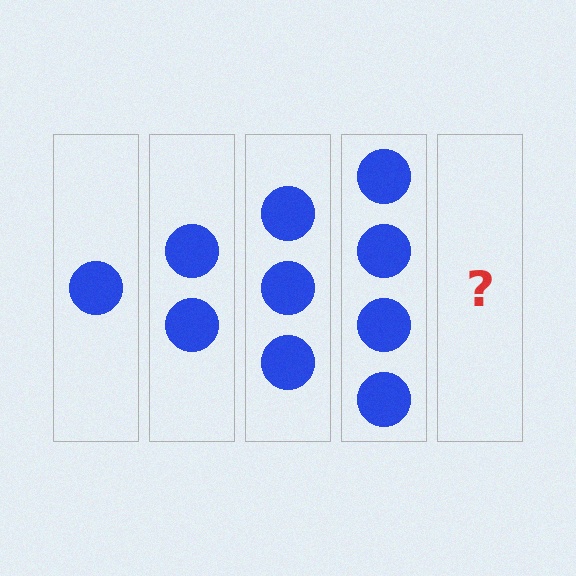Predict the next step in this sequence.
The next step is 5 circles.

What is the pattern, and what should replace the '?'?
The pattern is that each step adds one more circle. The '?' should be 5 circles.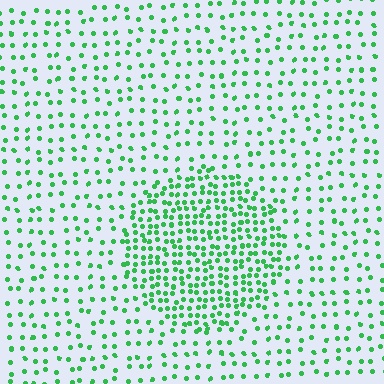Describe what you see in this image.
The image contains small green elements arranged at two different densities. A circle-shaped region is visible where the elements are more densely packed than the surrounding area.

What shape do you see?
I see a circle.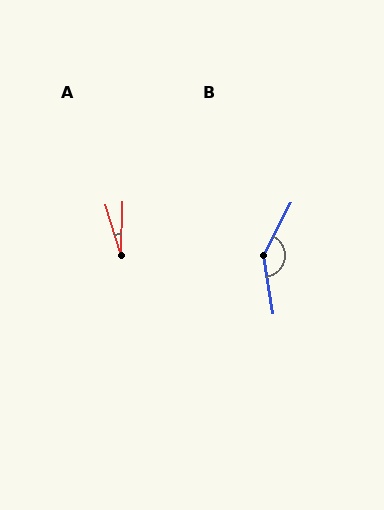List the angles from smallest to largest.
A (19°), B (143°).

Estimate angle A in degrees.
Approximately 19 degrees.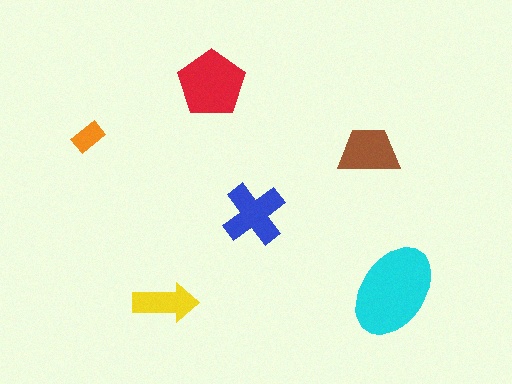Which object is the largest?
The cyan ellipse.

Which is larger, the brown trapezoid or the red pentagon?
The red pentagon.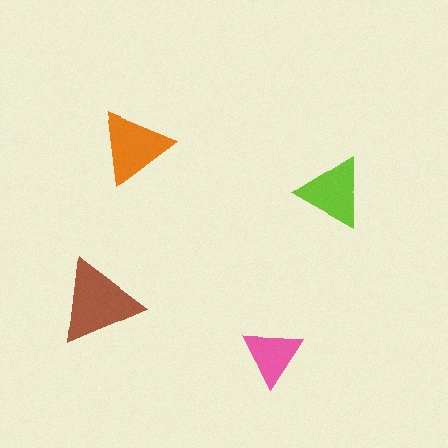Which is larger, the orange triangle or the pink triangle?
The orange one.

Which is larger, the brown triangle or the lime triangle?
The brown one.